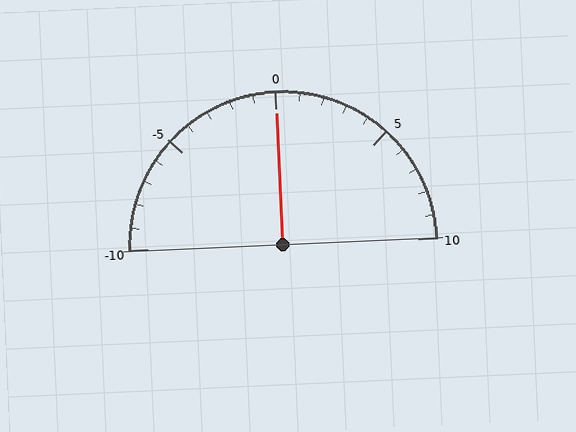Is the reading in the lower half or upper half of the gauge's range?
The reading is in the upper half of the range (-10 to 10).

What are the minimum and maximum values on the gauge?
The gauge ranges from -10 to 10.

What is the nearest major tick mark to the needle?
The nearest major tick mark is 0.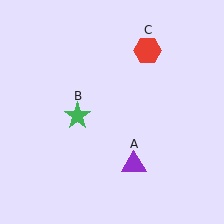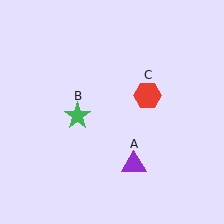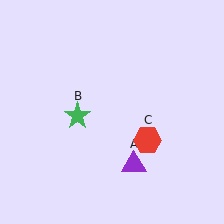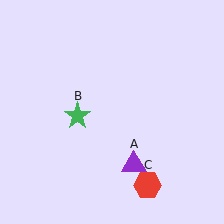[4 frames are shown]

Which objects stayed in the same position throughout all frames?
Purple triangle (object A) and green star (object B) remained stationary.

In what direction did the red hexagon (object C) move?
The red hexagon (object C) moved down.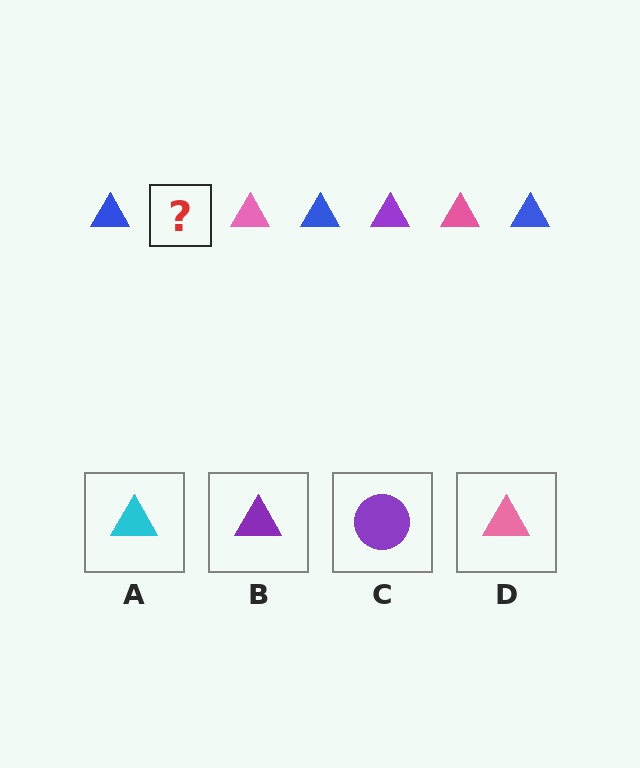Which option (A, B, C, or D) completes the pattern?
B.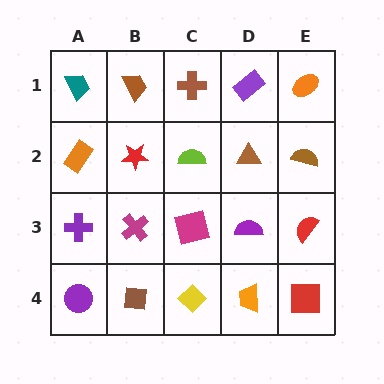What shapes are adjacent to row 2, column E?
An orange ellipse (row 1, column E), a red semicircle (row 3, column E), a brown triangle (row 2, column D).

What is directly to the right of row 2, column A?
A red star.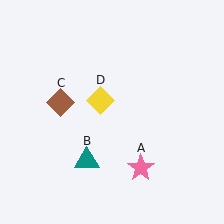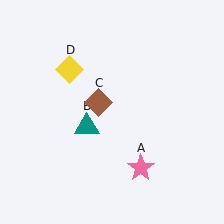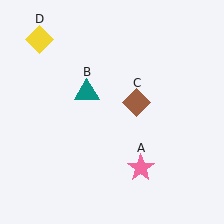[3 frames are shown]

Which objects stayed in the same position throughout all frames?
Pink star (object A) remained stationary.